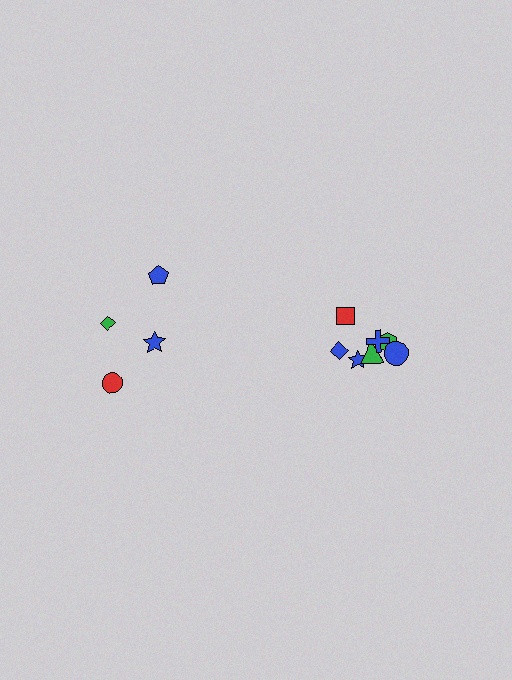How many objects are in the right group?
There are 7 objects.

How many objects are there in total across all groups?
There are 11 objects.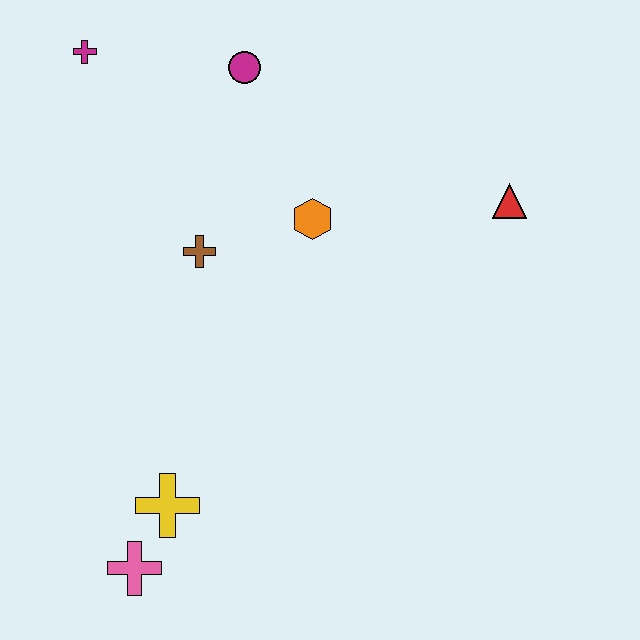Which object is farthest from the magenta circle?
The pink cross is farthest from the magenta circle.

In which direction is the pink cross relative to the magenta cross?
The pink cross is below the magenta cross.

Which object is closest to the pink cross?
The yellow cross is closest to the pink cross.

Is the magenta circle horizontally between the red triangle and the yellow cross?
Yes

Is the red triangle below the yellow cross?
No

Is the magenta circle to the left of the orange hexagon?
Yes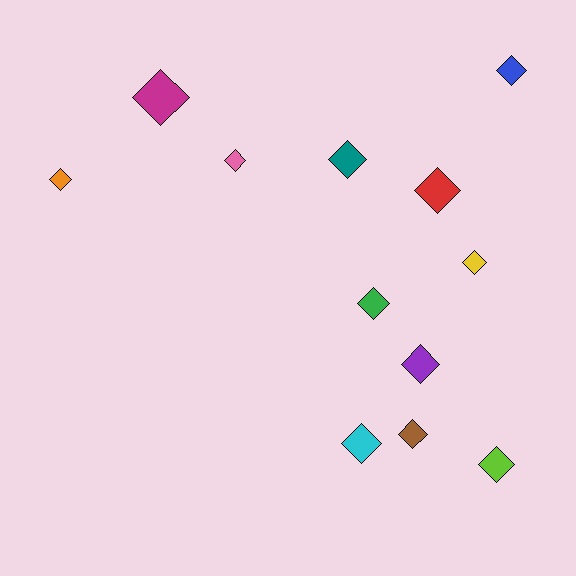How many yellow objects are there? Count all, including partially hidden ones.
There is 1 yellow object.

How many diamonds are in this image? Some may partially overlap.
There are 12 diamonds.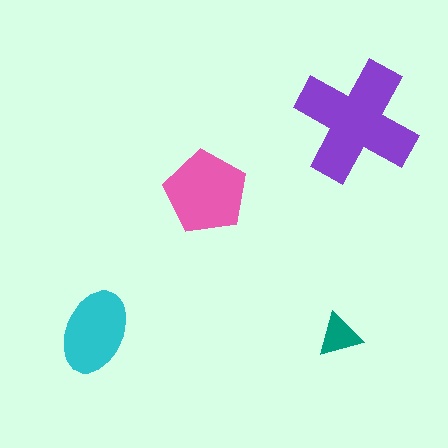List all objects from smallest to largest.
The teal triangle, the cyan ellipse, the pink pentagon, the purple cross.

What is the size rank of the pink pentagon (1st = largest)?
2nd.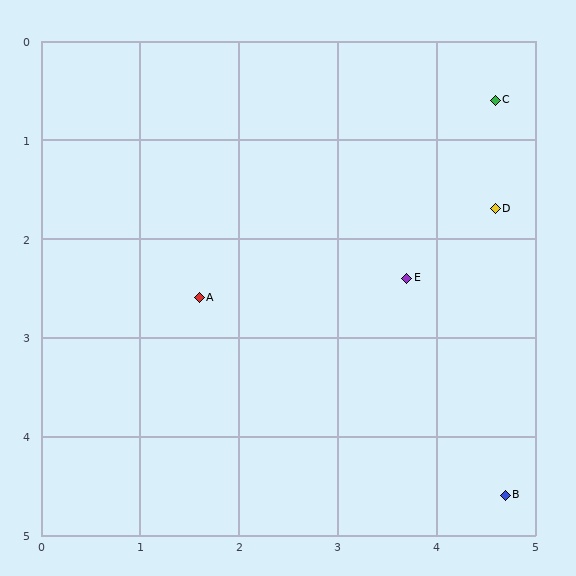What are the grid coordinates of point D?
Point D is at approximately (4.6, 1.7).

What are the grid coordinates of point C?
Point C is at approximately (4.6, 0.6).